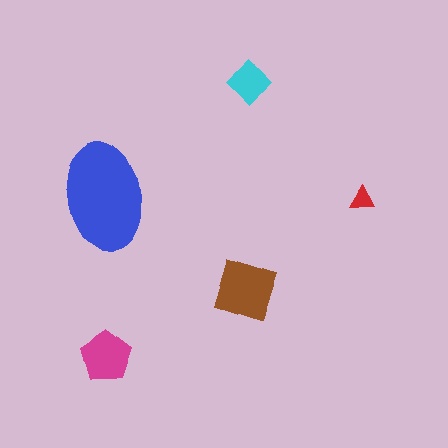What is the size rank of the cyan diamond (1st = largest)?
4th.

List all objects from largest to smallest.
The blue ellipse, the brown diamond, the magenta pentagon, the cyan diamond, the red triangle.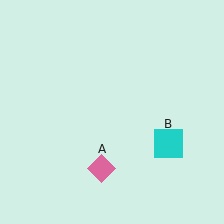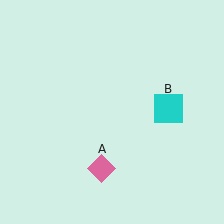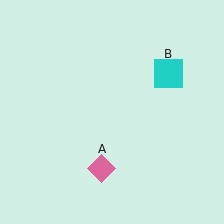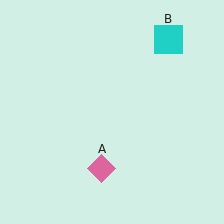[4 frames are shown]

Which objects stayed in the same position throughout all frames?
Pink diamond (object A) remained stationary.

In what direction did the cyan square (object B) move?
The cyan square (object B) moved up.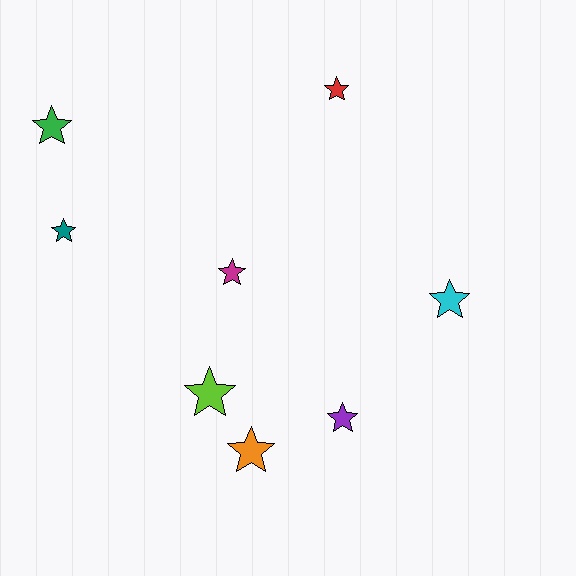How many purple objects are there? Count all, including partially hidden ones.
There is 1 purple object.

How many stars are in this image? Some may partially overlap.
There are 8 stars.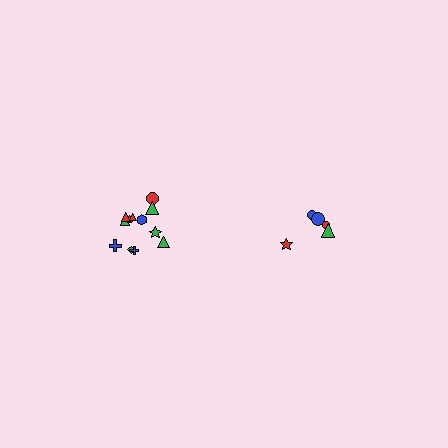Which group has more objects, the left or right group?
The left group.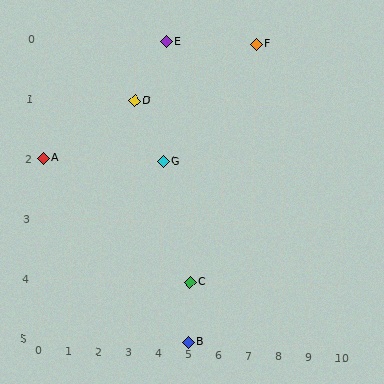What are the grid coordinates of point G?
Point G is at grid coordinates (4, 2).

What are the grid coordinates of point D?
Point D is at grid coordinates (3, 1).